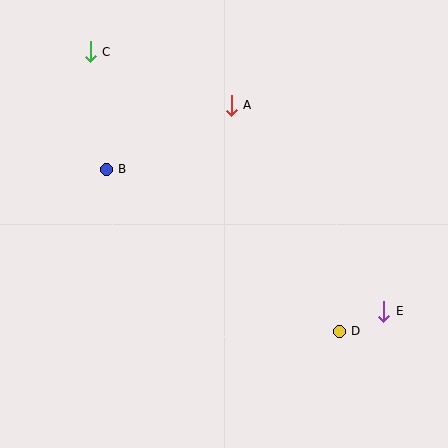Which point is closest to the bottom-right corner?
Point E is closest to the bottom-right corner.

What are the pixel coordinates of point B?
Point B is at (106, 169).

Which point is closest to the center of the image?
Point A at (231, 105) is closest to the center.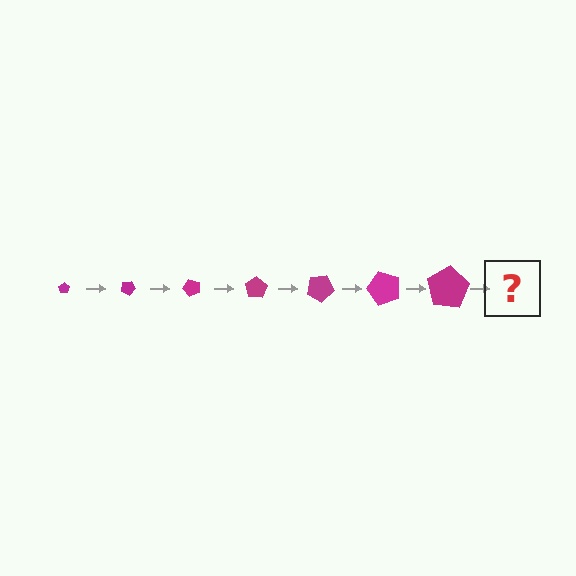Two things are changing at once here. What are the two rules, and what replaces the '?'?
The two rules are that the pentagon grows larger each step and it rotates 25 degrees each step. The '?' should be a pentagon, larger than the previous one and rotated 175 degrees from the start.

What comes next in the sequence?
The next element should be a pentagon, larger than the previous one and rotated 175 degrees from the start.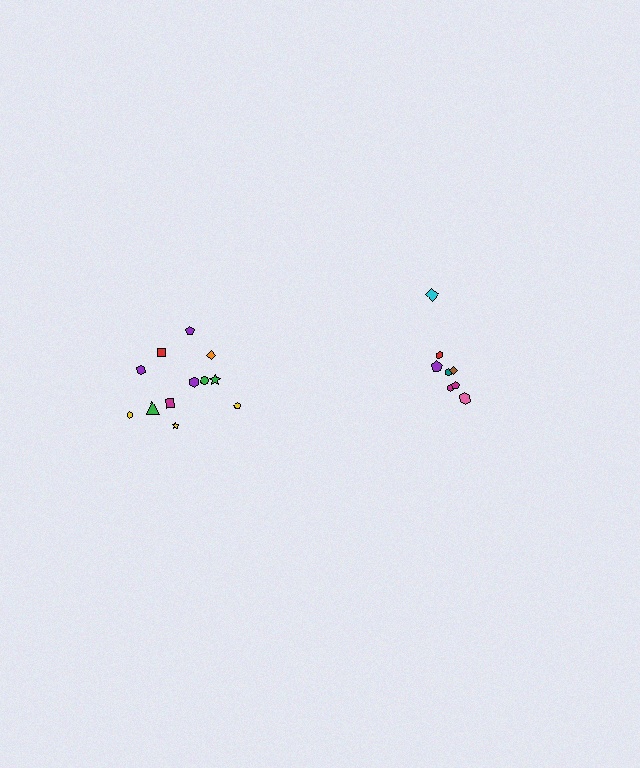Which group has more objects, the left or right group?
The left group.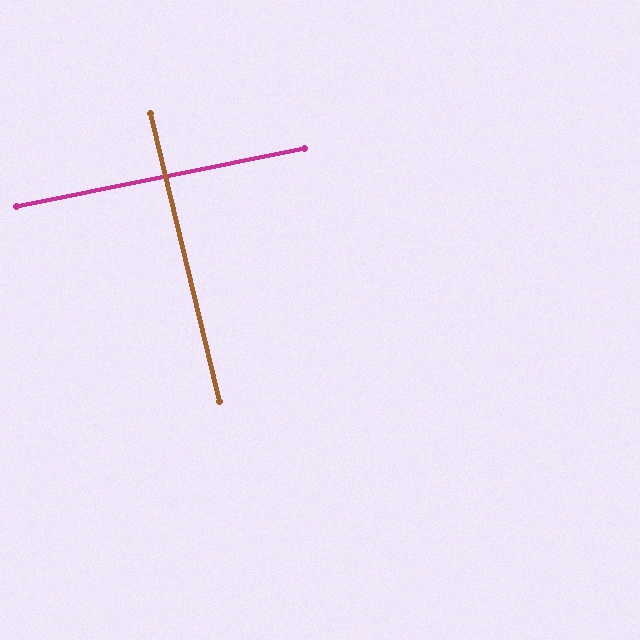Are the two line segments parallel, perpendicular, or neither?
Perpendicular — they meet at approximately 88°.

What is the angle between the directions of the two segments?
Approximately 88 degrees.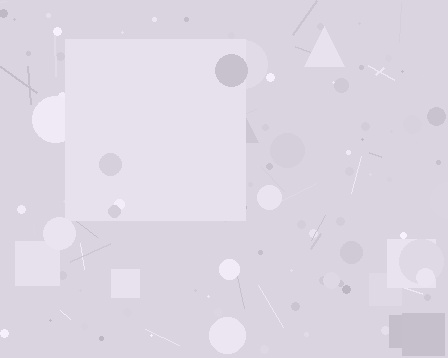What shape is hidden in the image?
A square is hidden in the image.